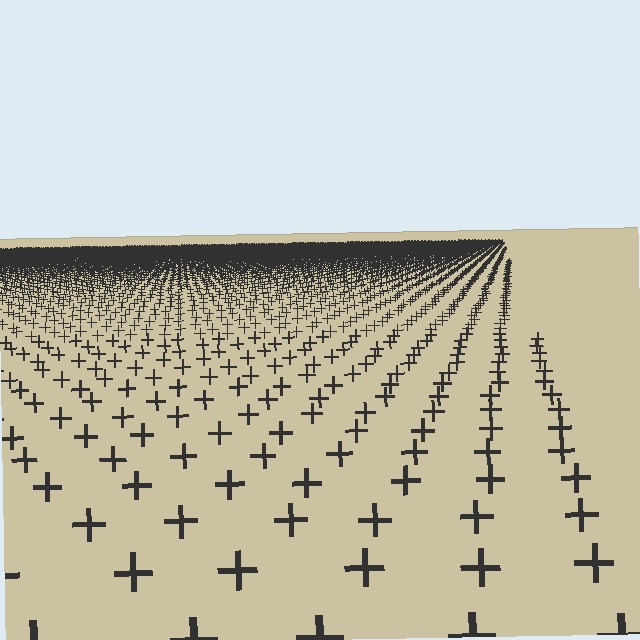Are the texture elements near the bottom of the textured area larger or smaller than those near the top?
Larger. Near the bottom, elements are closer to the viewer and appear at a bigger on-screen size.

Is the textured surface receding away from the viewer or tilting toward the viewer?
The surface is receding away from the viewer. Texture elements get smaller and denser toward the top.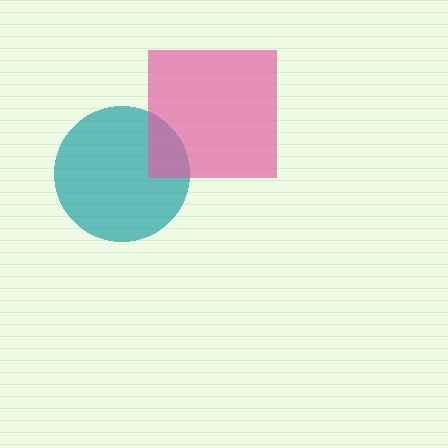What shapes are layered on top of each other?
The layered shapes are: a teal circle, a pink square.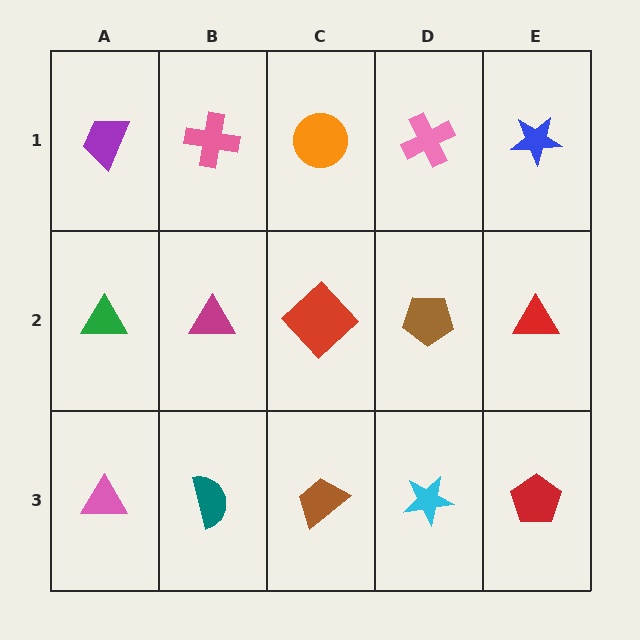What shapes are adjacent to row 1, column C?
A red diamond (row 2, column C), a pink cross (row 1, column B), a pink cross (row 1, column D).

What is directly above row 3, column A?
A green triangle.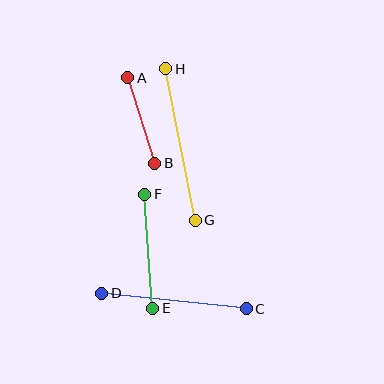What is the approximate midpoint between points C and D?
The midpoint is at approximately (174, 301) pixels.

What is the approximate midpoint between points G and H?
The midpoint is at approximately (181, 145) pixels.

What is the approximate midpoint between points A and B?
The midpoint is at approximately (141, 121) pixels.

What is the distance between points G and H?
The distance is approximately 154 pixels.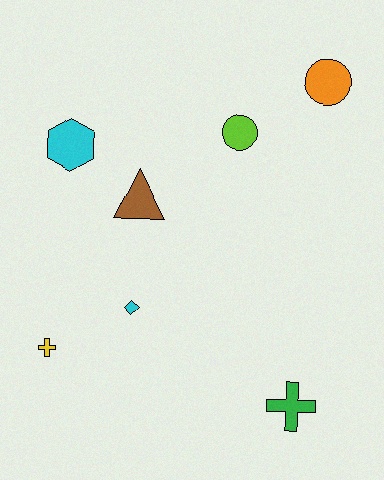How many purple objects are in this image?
There are no purple objects.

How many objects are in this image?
There are 7 objects.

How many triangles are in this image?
There is 1 triangle.